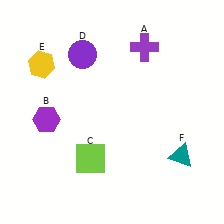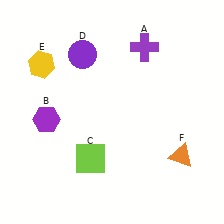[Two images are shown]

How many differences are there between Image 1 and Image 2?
There is 1 difference between the two images.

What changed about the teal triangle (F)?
In Image 1, F is teal. In Image 2, it changed to orange.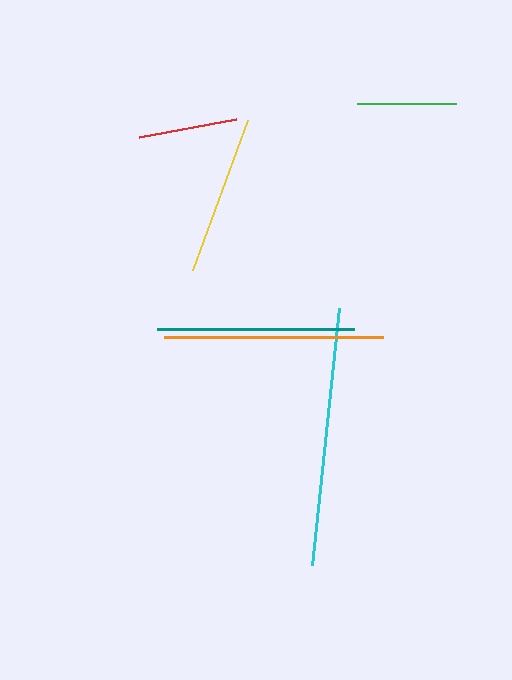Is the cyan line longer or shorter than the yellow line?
The cyan line is longer than the yellow line.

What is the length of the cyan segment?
The cyan segment is approximately 259 pixels long.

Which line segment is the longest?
The cyan line is the longest at approximately 259 pixels.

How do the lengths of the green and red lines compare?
The green and red lines are approximately the same length.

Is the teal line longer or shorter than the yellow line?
The teal line is longer than the yellow line.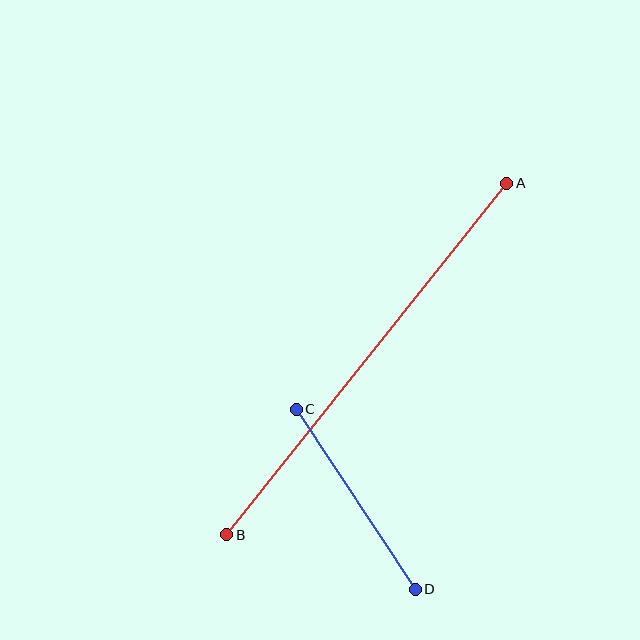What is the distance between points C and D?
The distance is approximately 216 pixels.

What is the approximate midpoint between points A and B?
The midpoint is at approximately (367, 359) pixels.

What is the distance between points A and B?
The distance is approximately 449 pixels.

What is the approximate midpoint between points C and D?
The midpoint is at approximately (356, 499) pixels.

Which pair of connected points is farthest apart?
Points A and B are farthest apart.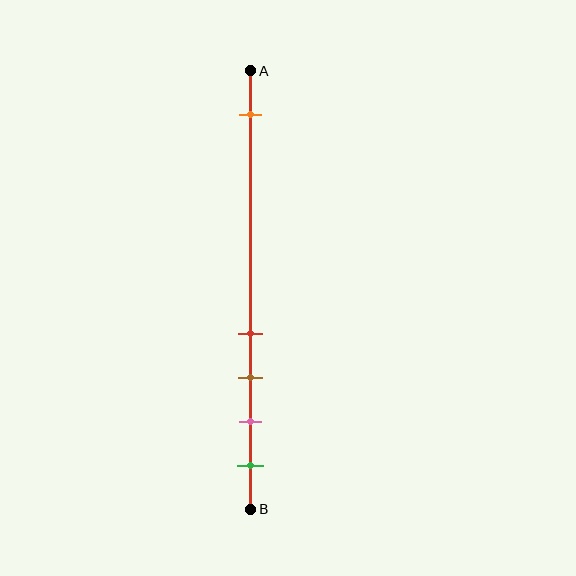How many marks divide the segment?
There are 5 marks dividing the segment.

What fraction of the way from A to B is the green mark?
The green mark is approximately 90% (0.9) of the way from A to B.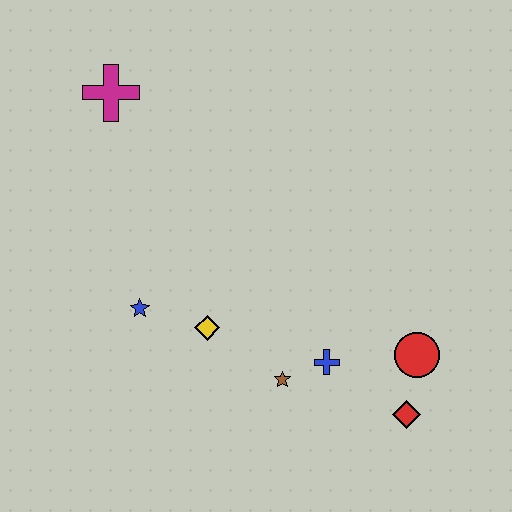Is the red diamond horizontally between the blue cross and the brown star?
No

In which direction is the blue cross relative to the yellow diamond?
The blue cross is to the right of the yellow diamond.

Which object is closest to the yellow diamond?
The blue star is closest to the yellow diamond.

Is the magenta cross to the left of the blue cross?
Yes